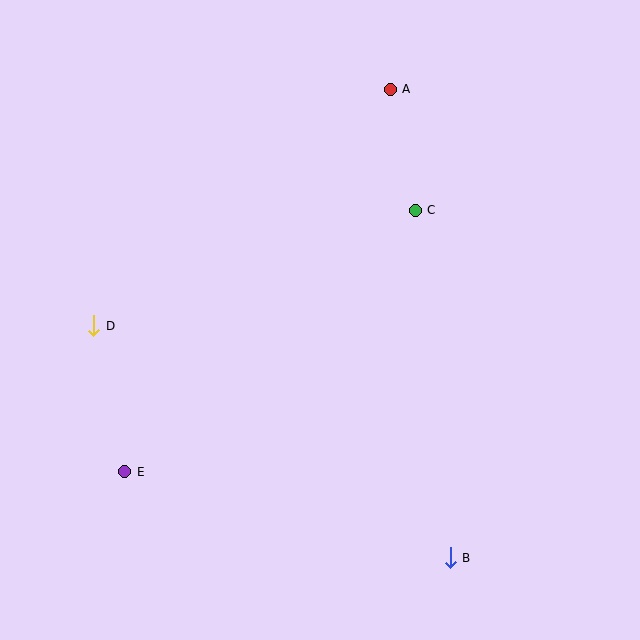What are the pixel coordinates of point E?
Point E is at (125, 472).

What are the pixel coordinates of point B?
Point B is at (450, 558).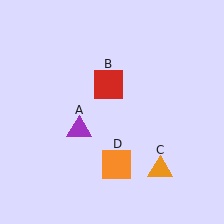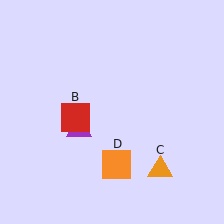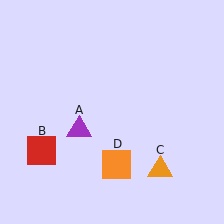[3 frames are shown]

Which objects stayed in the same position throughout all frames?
Purple triangle (object A) and orange triangle (object C) and orange square (object D) remained stationary.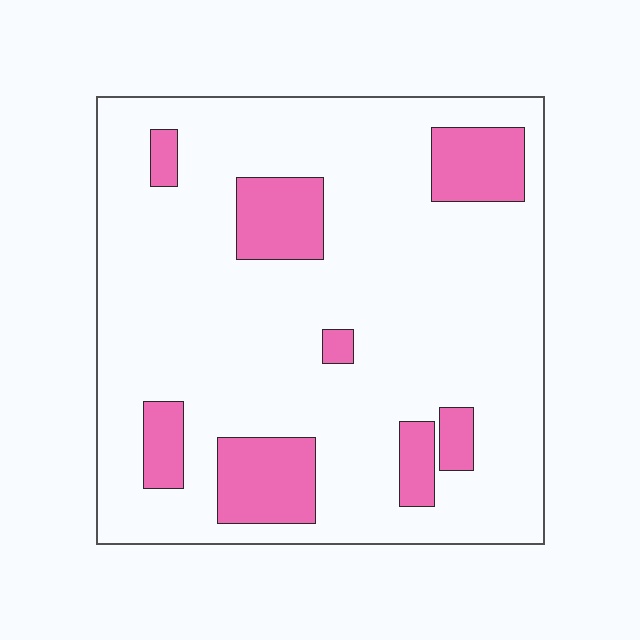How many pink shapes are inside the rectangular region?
8.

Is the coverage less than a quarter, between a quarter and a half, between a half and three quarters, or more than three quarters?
Less than a quarter.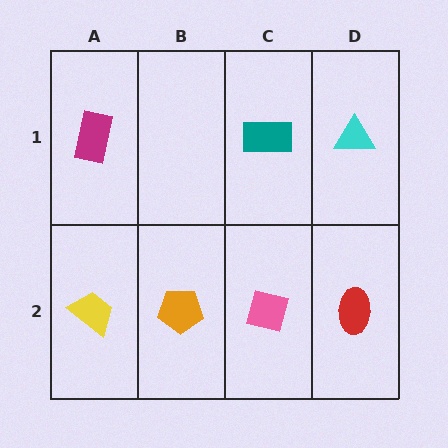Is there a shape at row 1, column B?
No, that cell is empty.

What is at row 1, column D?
A cyan triangle.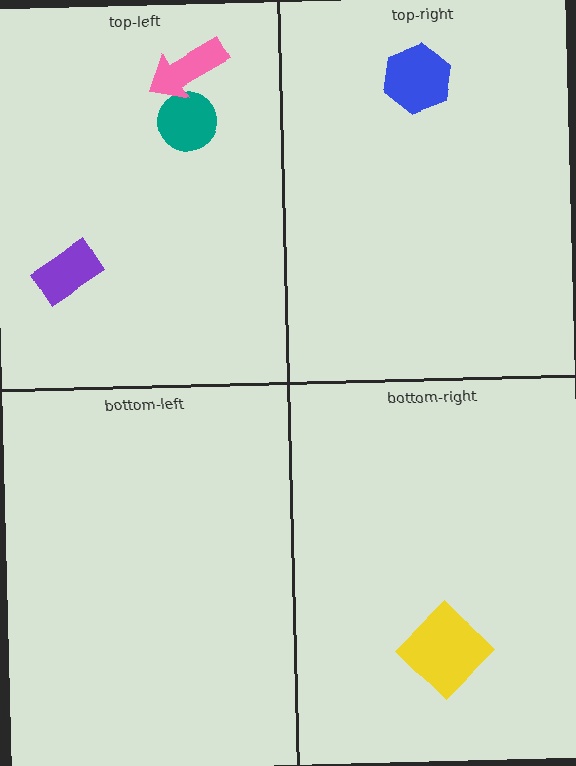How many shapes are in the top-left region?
3.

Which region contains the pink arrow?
The top-left region.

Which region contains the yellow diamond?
The bottom-right region.